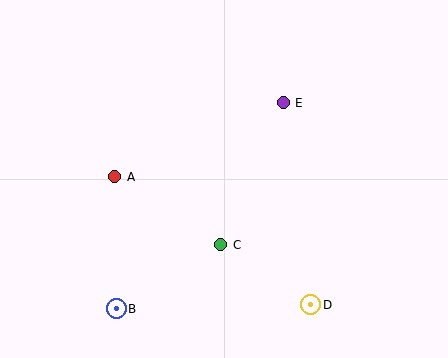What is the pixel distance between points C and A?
The distance between C and A is 126 pixels.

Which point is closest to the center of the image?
Point C at (221, 245) is closest to the center.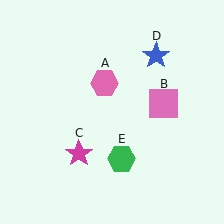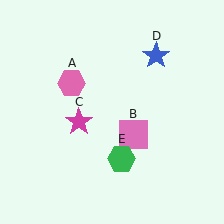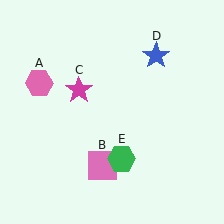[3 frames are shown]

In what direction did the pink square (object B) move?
The pink square (object B) moved down and to the left.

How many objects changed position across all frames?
3 objects changed position: pink hexagon (object A), pink square (object B), magenta star (object C).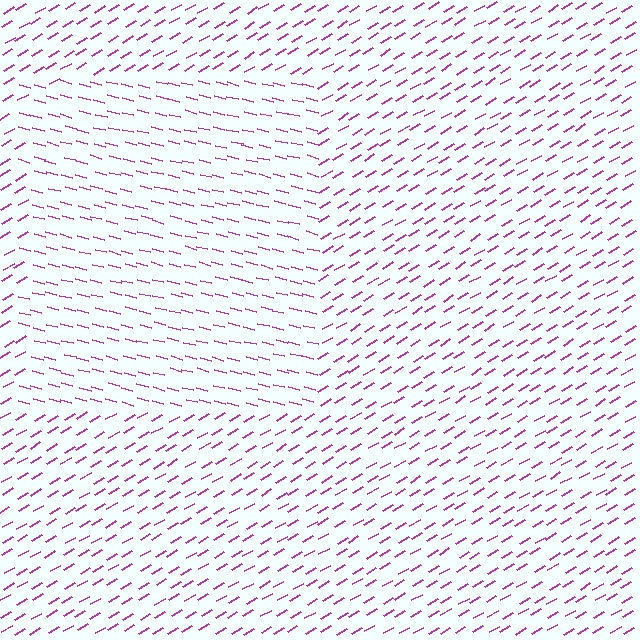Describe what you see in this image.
The image is filled with small magenta line segments. A rectangle region in the image has lines oriented differently from the surrounding lines, creating a visible texture boundary.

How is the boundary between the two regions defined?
The boundary is defined purely by a change in line orientation (approximately 45 degrees difference). All lines are the same color and thickness.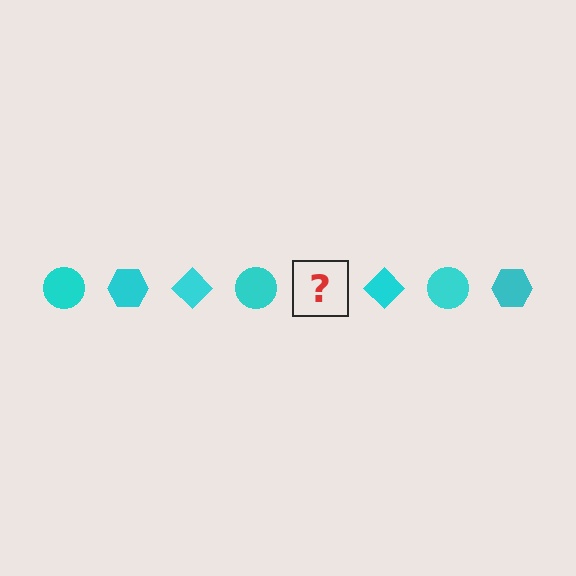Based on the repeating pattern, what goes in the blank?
The blank should be a cyan hexagon.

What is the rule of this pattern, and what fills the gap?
The rule is that the pattern cycles through circle, hexagon, diamond shapes in cyan. The gap should be filled with a cyan hexagon.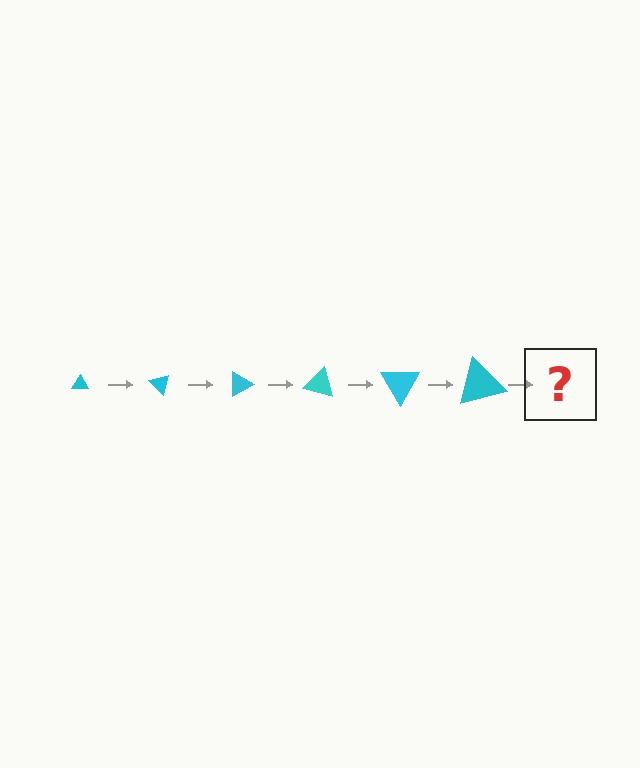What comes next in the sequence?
The next element should be a triangle, larger than the previous one and rotated 270 degrees from the start.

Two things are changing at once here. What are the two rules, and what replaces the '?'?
The two rules are that the triangle grows larger each step and it rotates 45 degrees each step. The '?' should be a triangle, larger than the previous one and rotated 270 degrees from the start.